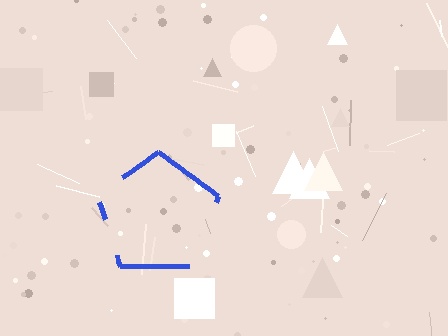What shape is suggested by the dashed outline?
The dashed outline suggests a pentagon.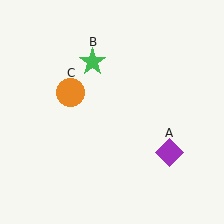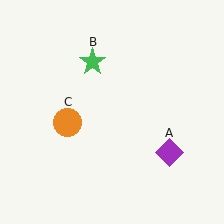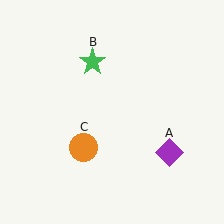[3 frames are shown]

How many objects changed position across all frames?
1 object changed position: orange circle (object C).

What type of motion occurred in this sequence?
The orange circle (object C) rotated counterclockwise around the center of the scene.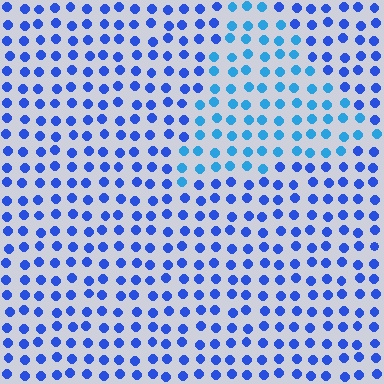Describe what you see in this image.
The image is filled with small blue elements in a uniform arrangement. A triangle-shaped region is visible where the elements are tinted to a slightly different hue, forming a subtle color boundary.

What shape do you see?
I see a triangle.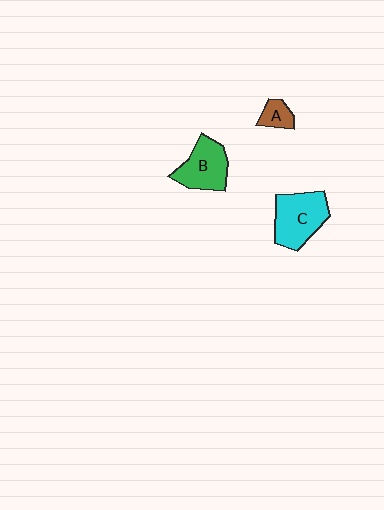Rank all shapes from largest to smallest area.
From largest to smallest: C (cyan), B (green), A (brown).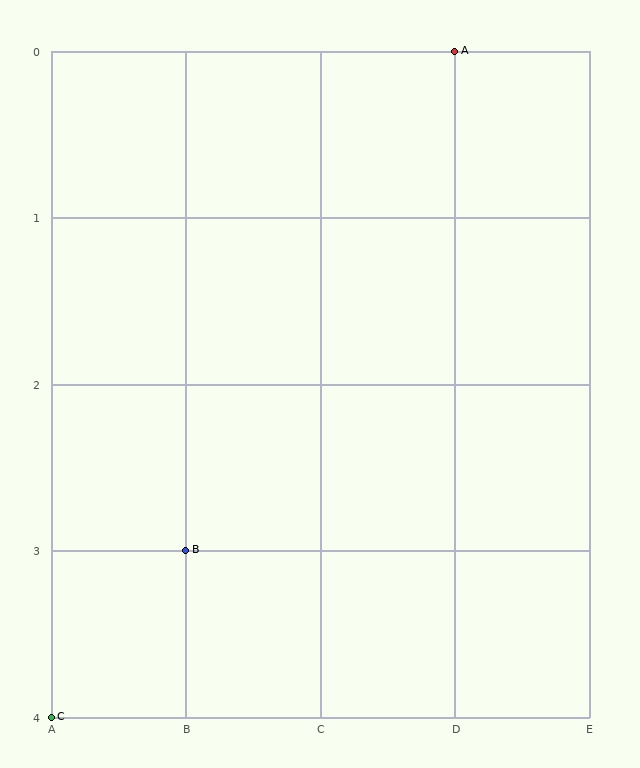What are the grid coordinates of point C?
Point C is at grid coordinates (A, 4).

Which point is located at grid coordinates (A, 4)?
Point C is at (A, 4).